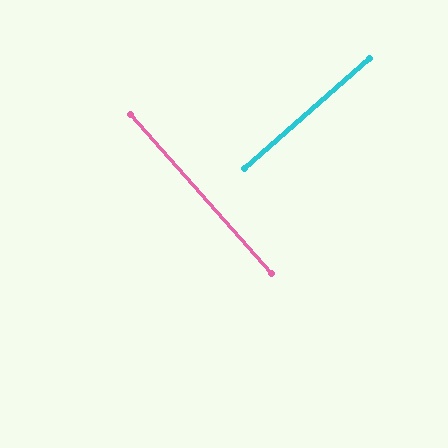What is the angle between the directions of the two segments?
Approximately 90 degrees.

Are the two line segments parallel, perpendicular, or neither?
Perpendicular — they meet at approximately 90°.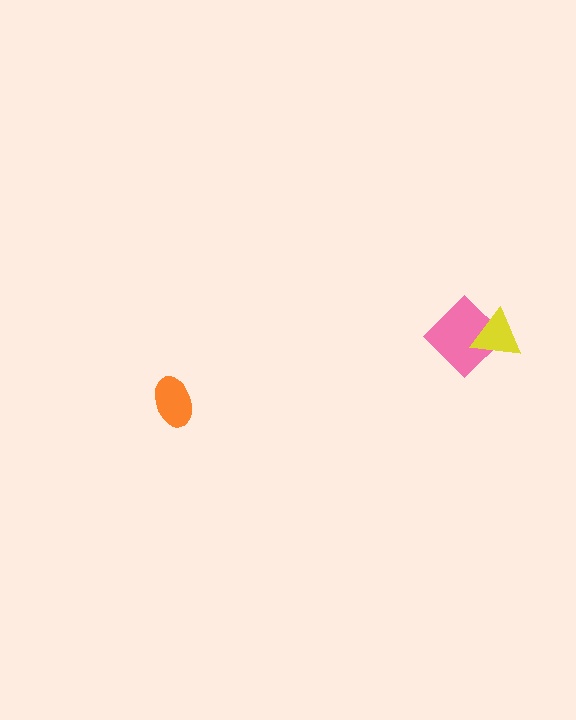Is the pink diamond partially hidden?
Yes, it is partially covered by another shape.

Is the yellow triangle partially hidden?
No, no other shape covers it.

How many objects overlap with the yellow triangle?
1 object overlaps with the yellow triangle.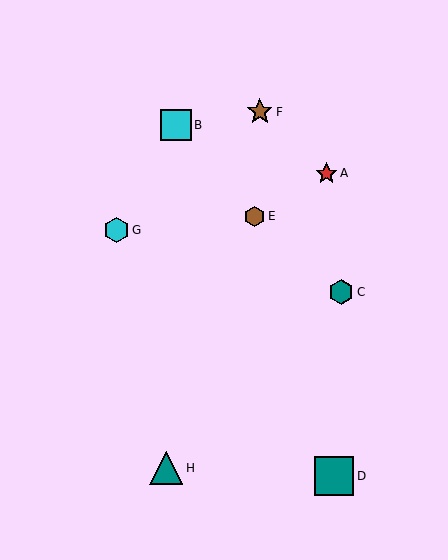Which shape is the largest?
The teal square (labeled D) is the largest.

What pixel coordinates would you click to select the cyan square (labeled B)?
Click at (176, 125) to select the cyan square B.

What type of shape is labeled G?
Shape G is a cyan hexagon.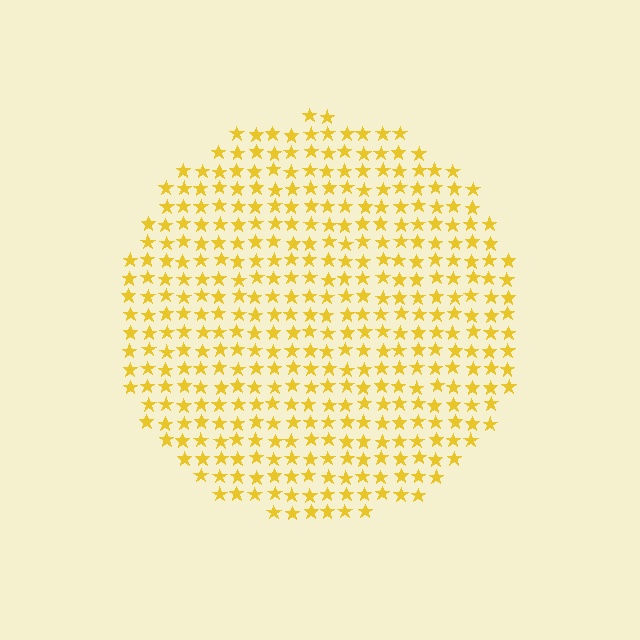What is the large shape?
The large shape is a circle.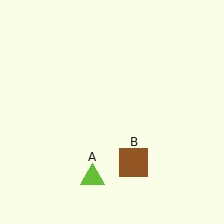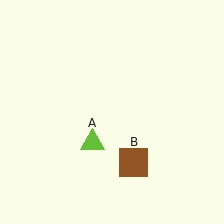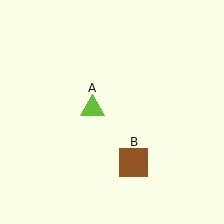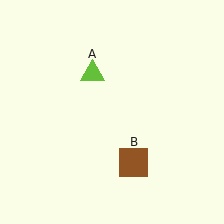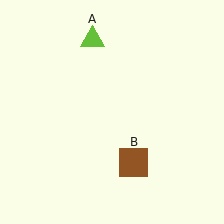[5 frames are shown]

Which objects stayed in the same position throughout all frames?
Brown square (object B) remained stationary.